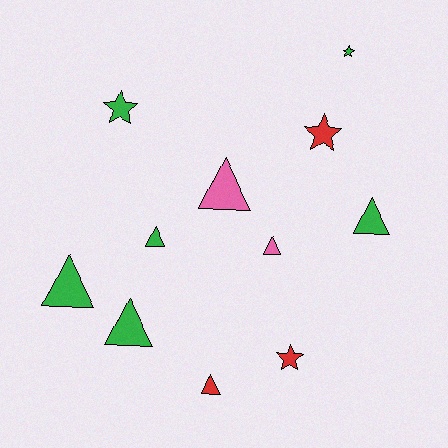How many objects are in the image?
There are 11 objects.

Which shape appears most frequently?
Triangle, with 7 objects.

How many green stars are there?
There are 2 green stars.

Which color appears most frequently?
Green, with 6 objects.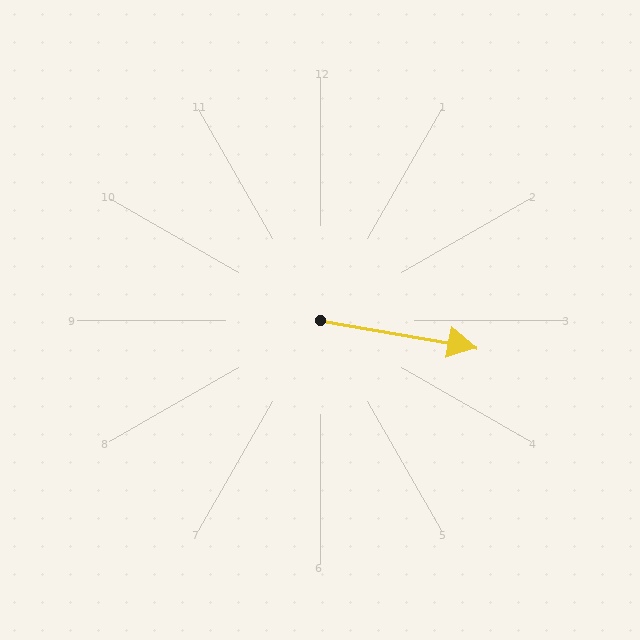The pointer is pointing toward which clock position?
Roughly 3 o'clock.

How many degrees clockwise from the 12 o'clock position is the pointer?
Approximately 100 degrees.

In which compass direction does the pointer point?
East.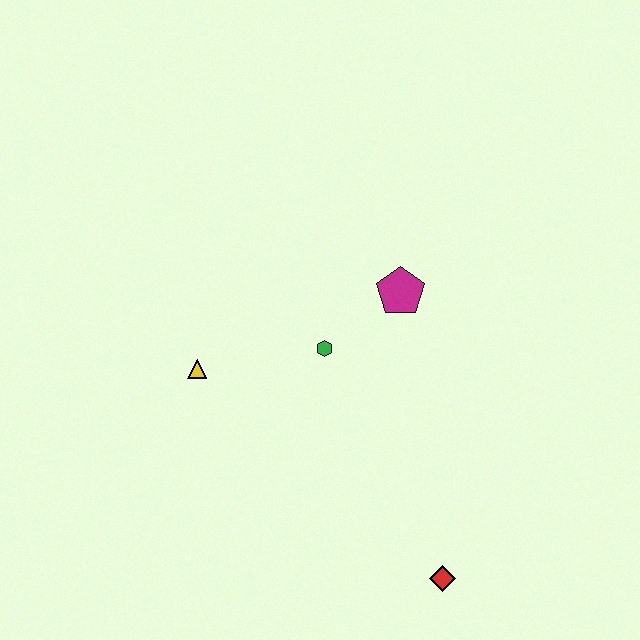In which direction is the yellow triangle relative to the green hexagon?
The yellow triangle is to the left of the green hexagon.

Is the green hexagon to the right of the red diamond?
No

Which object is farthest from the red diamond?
The yellow triangle is farthest from the red diamond.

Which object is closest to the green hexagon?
The magenta pentagon is closest to the green hexagon.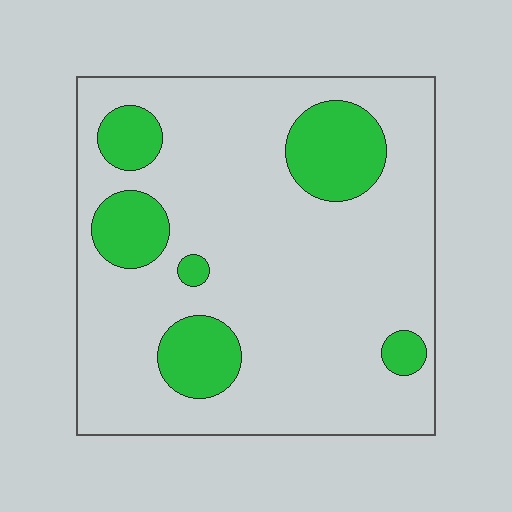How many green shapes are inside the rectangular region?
6.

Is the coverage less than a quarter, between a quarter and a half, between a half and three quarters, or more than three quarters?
Less than a quarter.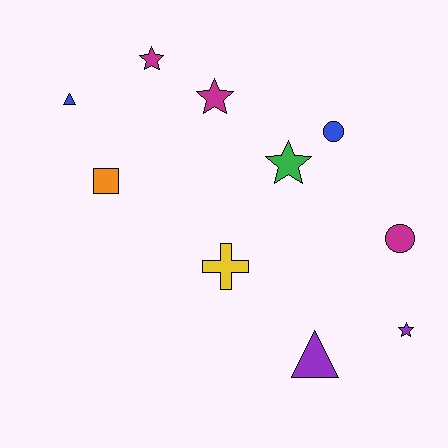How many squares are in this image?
There is 1 square.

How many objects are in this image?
There are 10 objects.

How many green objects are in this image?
There is 1 green object.